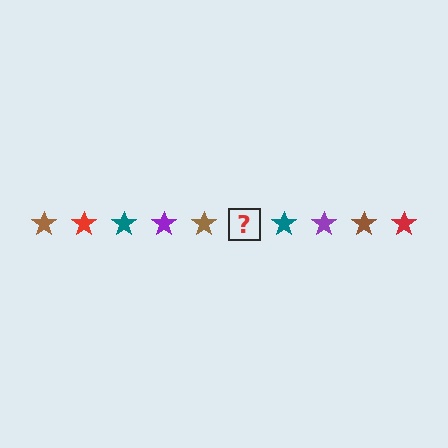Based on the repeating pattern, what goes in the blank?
The blank should be a red star.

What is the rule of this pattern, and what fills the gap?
The rule is that the pattern cycles through brown, red, teal, purple stars. The gap should be filled with a red star.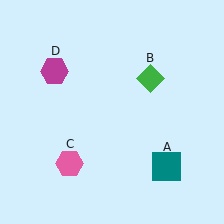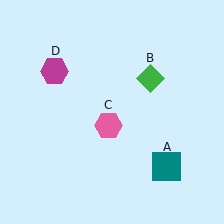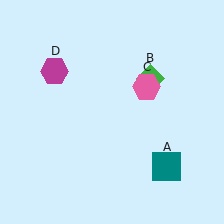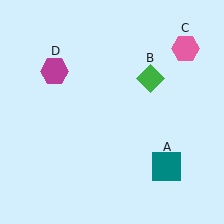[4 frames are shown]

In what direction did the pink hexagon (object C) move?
The pink hexagon (object C) moved up and to the right.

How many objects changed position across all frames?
1 object changed position: pink hexagon (object C).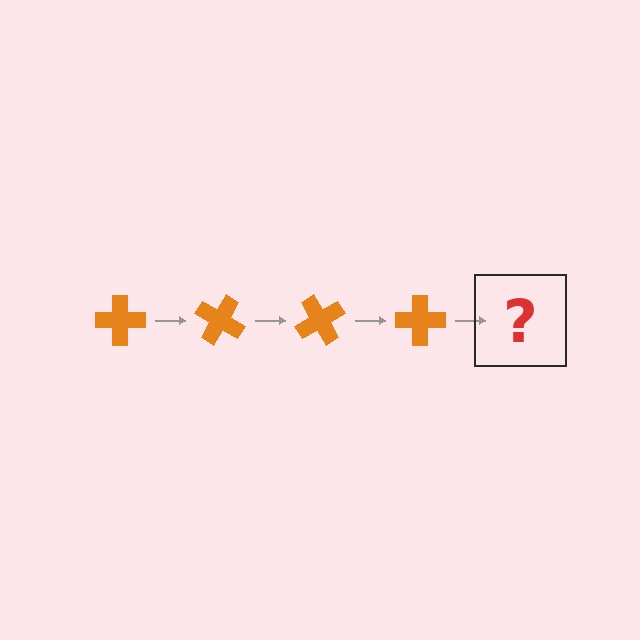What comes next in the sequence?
The next element should be an orange cross rotated 120 degrees.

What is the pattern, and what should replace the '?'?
The pattern is that the cross rotates 30 degrees each step. The '?' should be an orange cross rotated 120 degrees.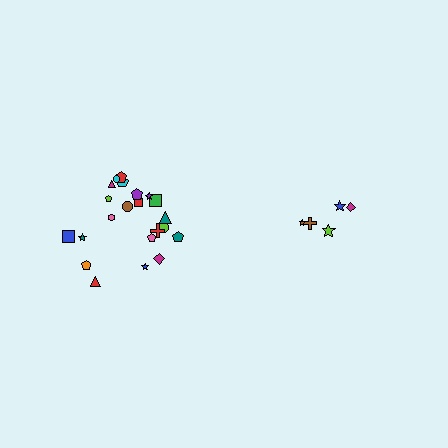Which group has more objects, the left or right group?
The left group.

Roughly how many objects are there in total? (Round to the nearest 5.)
Roughly 25 objects in total.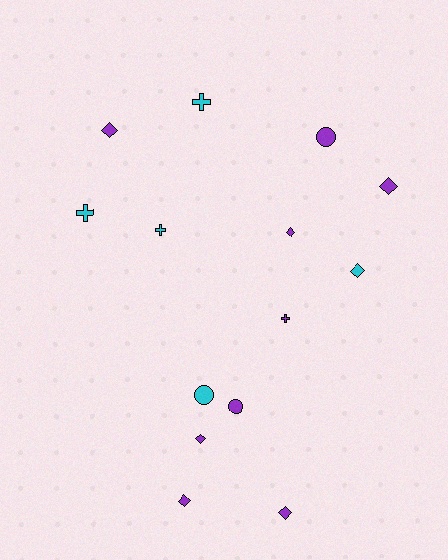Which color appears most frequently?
Purple, with 9 objects.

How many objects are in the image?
There are 14 objects.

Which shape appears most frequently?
Diamond, with 7 objects.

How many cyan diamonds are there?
There is 1 cyan diamond.